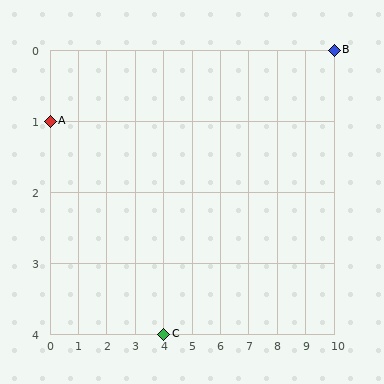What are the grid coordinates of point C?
Point C is at grid coordinates (4, 4).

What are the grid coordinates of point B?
Point B is at grid coordinates (10, 0).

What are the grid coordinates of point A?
Point A is at grid coordinates (0, 1).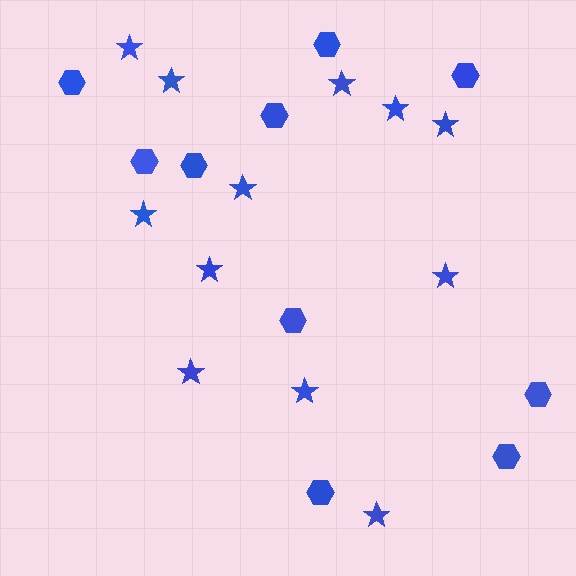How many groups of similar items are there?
There are 2 groups: one group of hexagons (10) and one group of stars (12).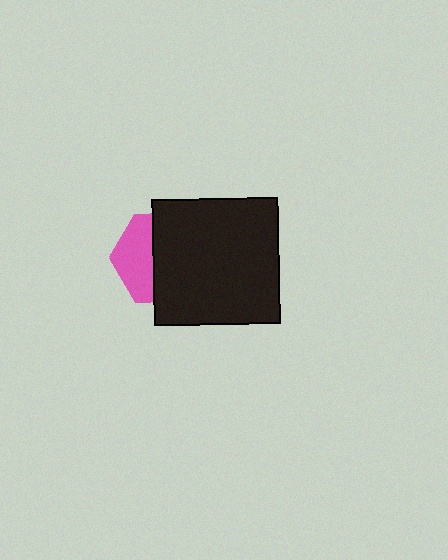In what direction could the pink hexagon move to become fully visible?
The pink hexagon could move left. That would shift it out from behind the black square entirely.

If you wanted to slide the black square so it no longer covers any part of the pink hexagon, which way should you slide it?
Slide it right — that is the most direct way to separate the two shapes.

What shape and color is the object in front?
The object in front is a black square.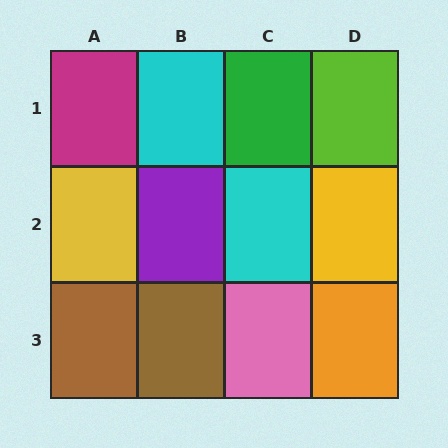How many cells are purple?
1 cell is purple.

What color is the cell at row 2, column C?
Cyan.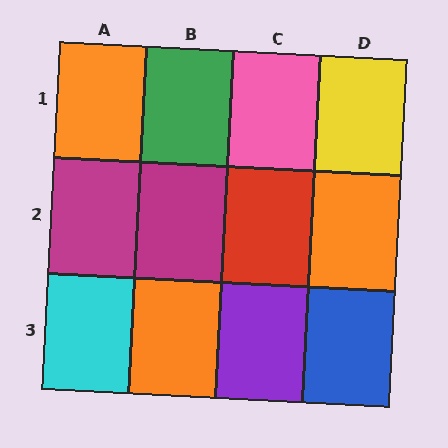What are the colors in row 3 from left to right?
Cyan, orange, purple, blue.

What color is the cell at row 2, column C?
Red.